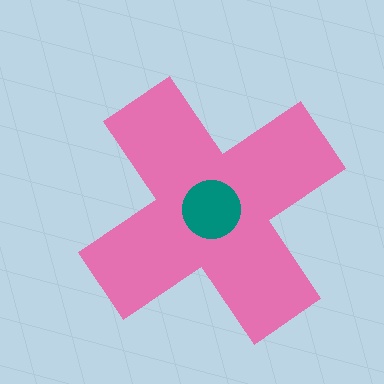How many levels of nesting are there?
2.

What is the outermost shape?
The pink cross.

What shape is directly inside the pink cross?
The teal circle.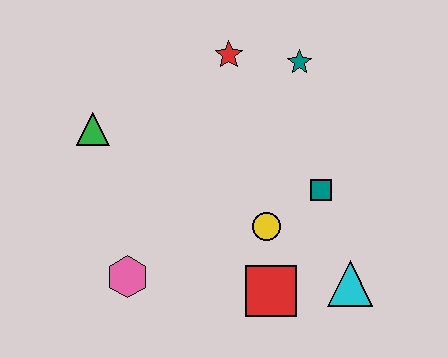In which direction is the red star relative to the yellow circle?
The red star is above the yellow circle.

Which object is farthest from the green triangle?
The cyan triangle is farthest from the green triangle.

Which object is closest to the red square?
The yellow circle is closest to the red square.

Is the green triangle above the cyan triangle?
Yes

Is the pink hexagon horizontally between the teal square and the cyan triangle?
No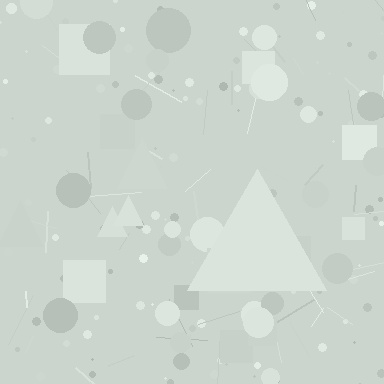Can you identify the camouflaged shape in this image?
The camouflaged shape is a triangle.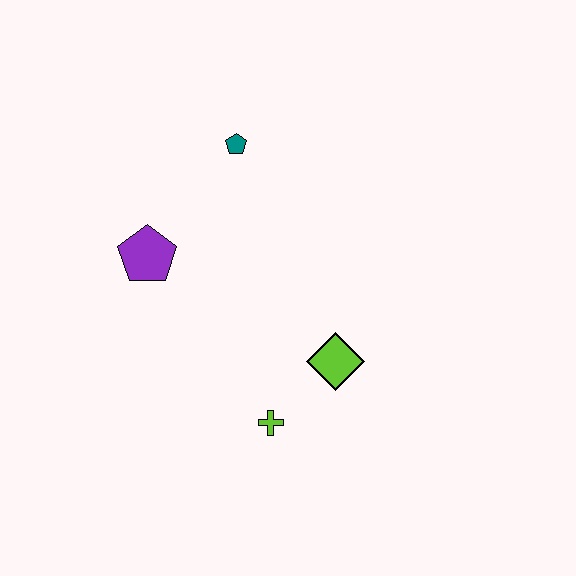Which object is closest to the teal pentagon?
The purple pentagon is closest to the teal pentagon.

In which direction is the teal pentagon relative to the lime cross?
The teal pentagon is above the lime cross.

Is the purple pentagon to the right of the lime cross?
No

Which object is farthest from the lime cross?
The teal pentagon is farthest from the lime cross.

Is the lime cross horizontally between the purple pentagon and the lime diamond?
Yes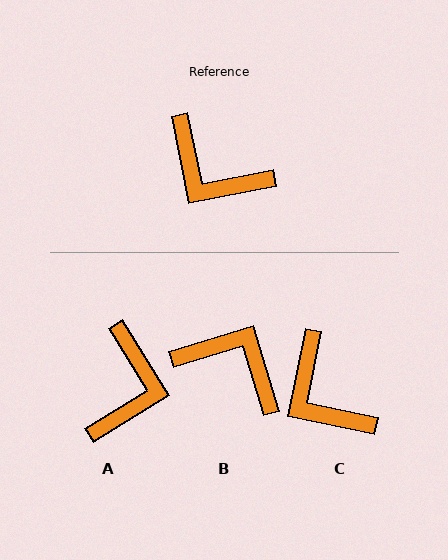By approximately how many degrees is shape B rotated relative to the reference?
Approximately 174 degrees clockwise.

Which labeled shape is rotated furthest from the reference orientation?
B, about 174 degrees away.